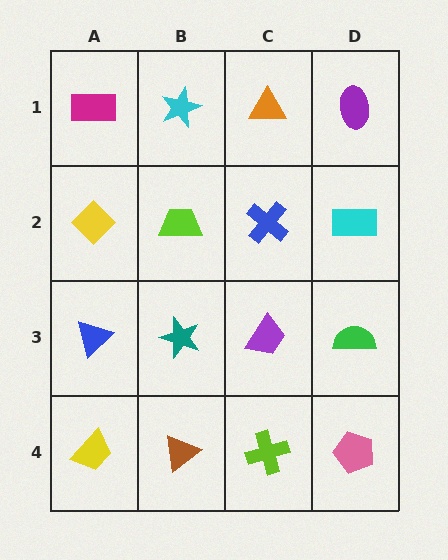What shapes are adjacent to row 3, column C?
A blue cross (row 2, column C), a lime cross (row 4, column C), a teal star (row 3, column B), a green semicircle (row 3, column D).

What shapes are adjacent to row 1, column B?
A lime trapezoid (row 2, column B), a magenta rectangle (row 1, column A), an orange triangle (row 1, column C).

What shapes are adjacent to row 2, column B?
A cyan star (row 1, column B), a teal star (row 3, column B), a yellow diamond (row 2, column A), a blue cross (row 2, column C).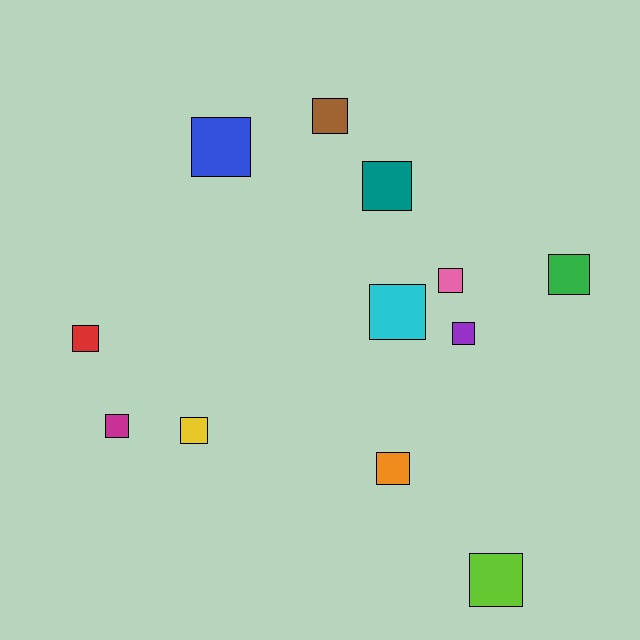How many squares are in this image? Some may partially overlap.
There are 12 squares.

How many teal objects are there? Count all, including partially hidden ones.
There is 1 teal object.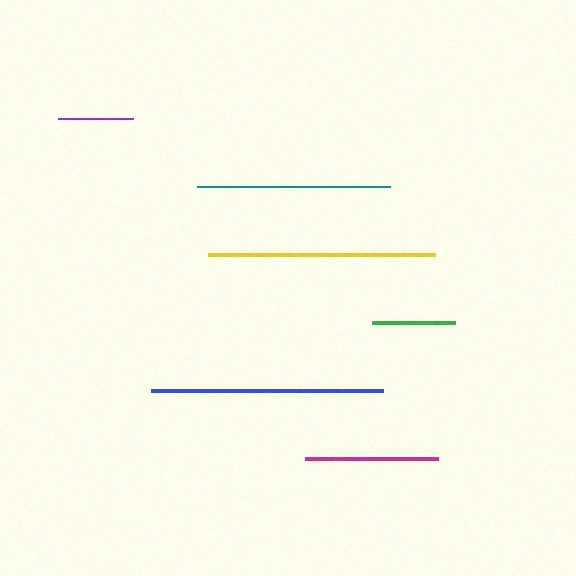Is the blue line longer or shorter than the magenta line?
The blue line is longer than the magenta line.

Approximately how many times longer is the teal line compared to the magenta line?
The teal line is approximately 1.4 times the length of the magenta line.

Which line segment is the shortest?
The purple line is the shortest at approximately 75 pixels.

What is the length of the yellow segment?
The yellow segment is approximately 227 pixels long.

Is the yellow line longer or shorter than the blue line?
The blue line is longer than the yellow line.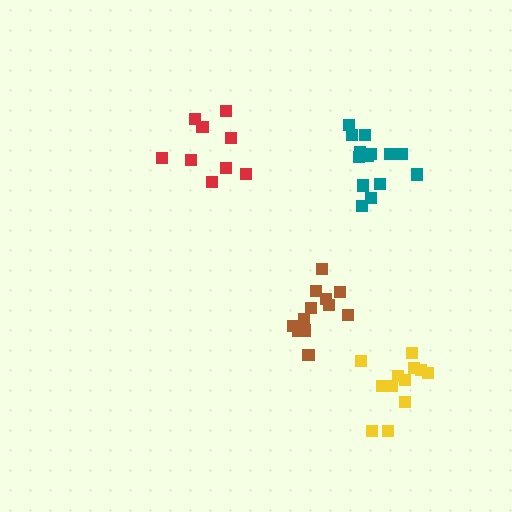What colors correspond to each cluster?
The clusters are colored: brown, red, yellow, teal.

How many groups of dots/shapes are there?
There are 4 groups.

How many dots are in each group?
Group 1: 12 dots, Group 2: 9 dots, Group 3: 12 dots, Group 4: 14 dots (47 total).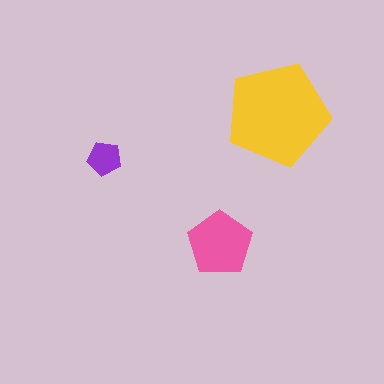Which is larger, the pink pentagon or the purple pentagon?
The pink one.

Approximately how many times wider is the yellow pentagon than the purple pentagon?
About 3 times wider.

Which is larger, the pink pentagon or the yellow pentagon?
The yellow one.